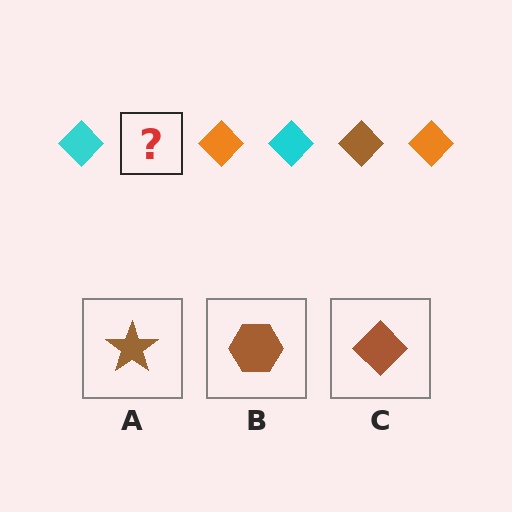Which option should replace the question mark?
Option C.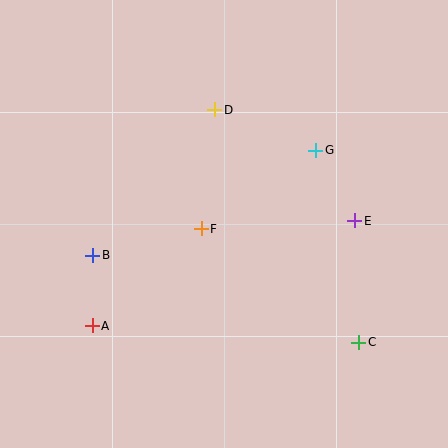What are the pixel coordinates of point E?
Point E is at (355, 221).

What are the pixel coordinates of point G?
Point G is at (316, 150).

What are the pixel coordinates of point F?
Point F is at (201, 229).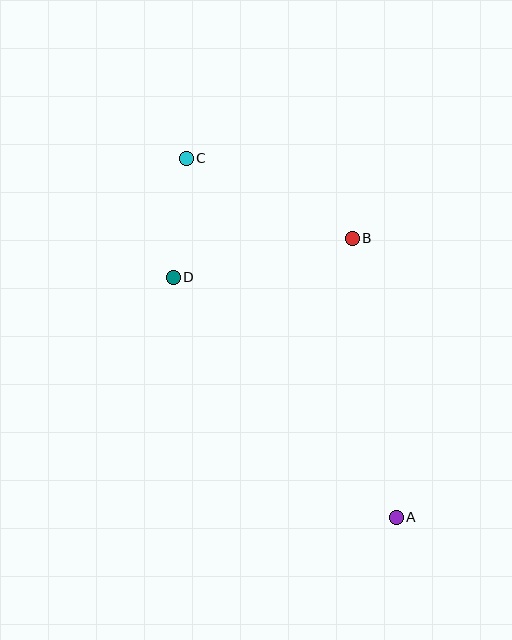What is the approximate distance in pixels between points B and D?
The distance between B and D is approximately 183 pixels.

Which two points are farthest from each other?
Points A and C are farthest from each other.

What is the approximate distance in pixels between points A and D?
The distance between A and D is approximately 328 pixels.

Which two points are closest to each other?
Points C and D are closest to each other.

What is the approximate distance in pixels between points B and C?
The distance between B and C is approximately 184 pixels.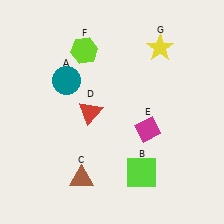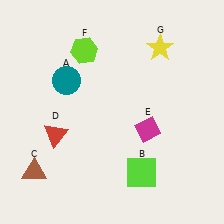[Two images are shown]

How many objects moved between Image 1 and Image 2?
2 objects moved between the two images.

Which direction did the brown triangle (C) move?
The brown triangle (C) moved left.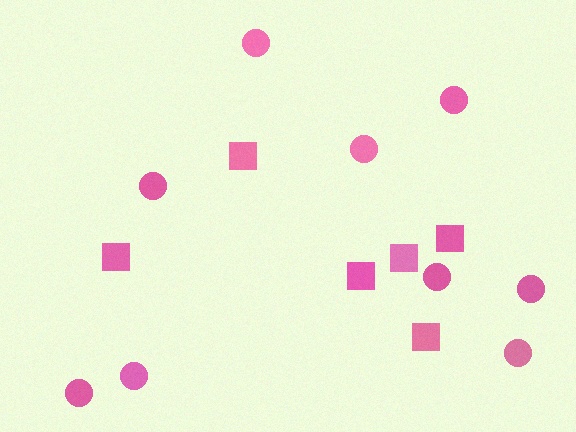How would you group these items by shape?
There are 2 groups: one group of circles (9) and one group of squares (6).